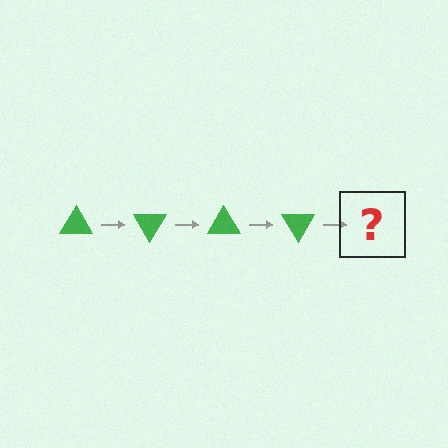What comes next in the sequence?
The next element should be a green triangle rotated 240 degrees.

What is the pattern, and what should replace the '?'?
The pattern is that the triangle rotates 60 degrees each step. The '?' should be a green triangle rotated 240 degrees.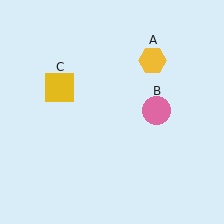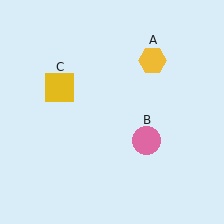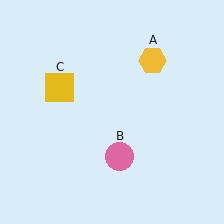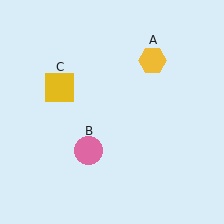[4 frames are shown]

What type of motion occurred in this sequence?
The pink circle (object B) rotated clockwise around the center of the scene.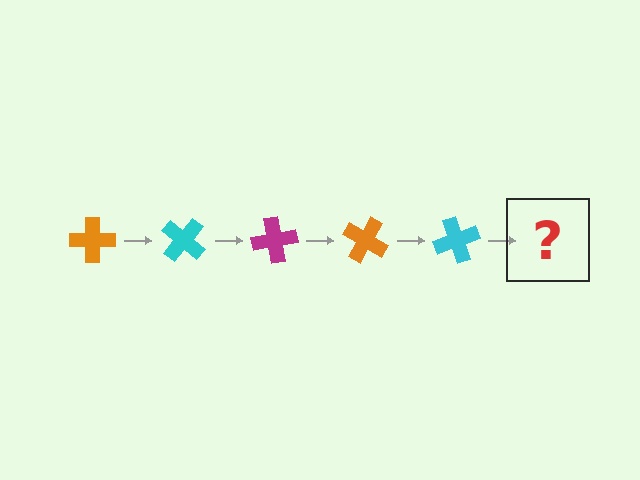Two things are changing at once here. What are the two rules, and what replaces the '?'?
The two rules are that it rotates 40 degrees each step and the color cycles through orange, cyan, and magenta. The '?' should be a magenta cross, rotated 200 degrees from the start.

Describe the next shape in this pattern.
It should be a magenta cross, rotated 200 degrees from the start.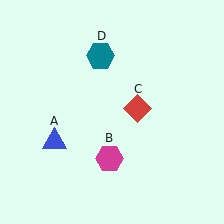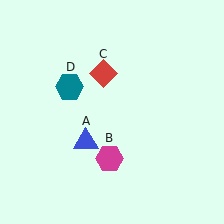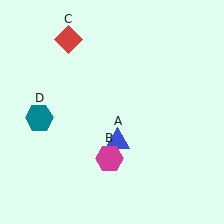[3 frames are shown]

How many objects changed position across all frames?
3 objects changed position: blue triangle (object A), red diamond (object C), teal hexagon (object D).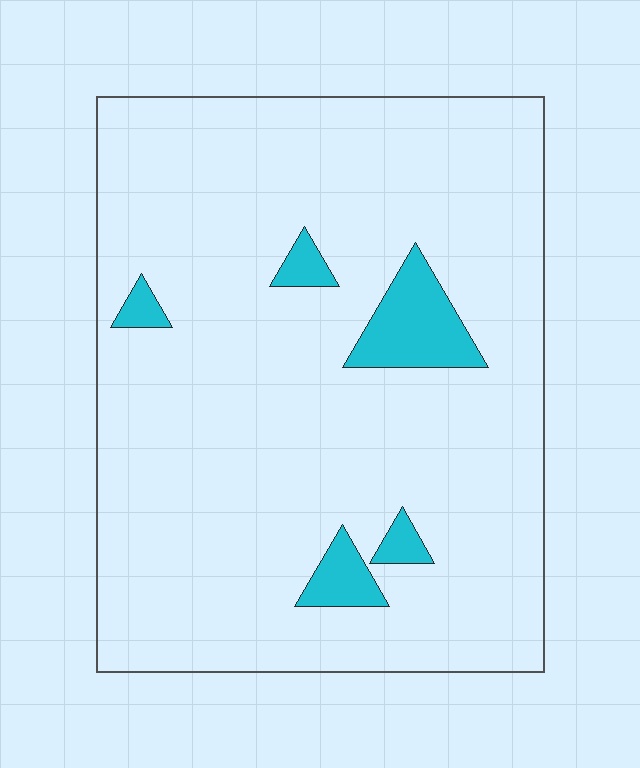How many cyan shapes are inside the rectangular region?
5.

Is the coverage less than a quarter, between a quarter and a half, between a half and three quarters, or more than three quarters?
Less than a quarter.